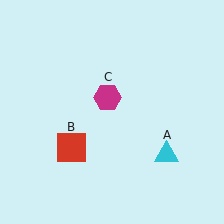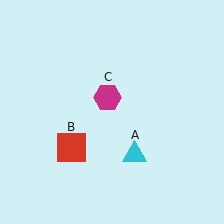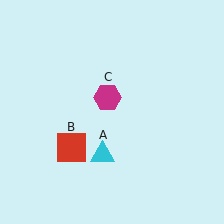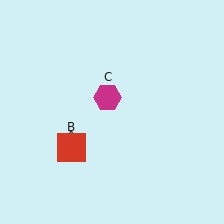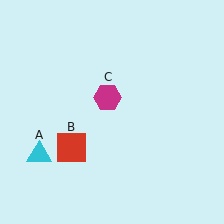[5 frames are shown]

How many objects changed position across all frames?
1 object changed position: cyan triangle (object A).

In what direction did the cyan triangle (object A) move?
The cyan triangle (object A) moved left.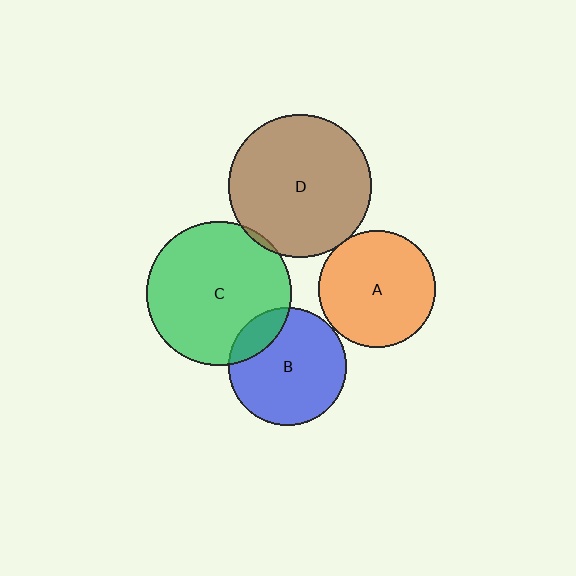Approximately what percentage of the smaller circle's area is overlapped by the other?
Approximately 5%.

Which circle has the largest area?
Circle C (green).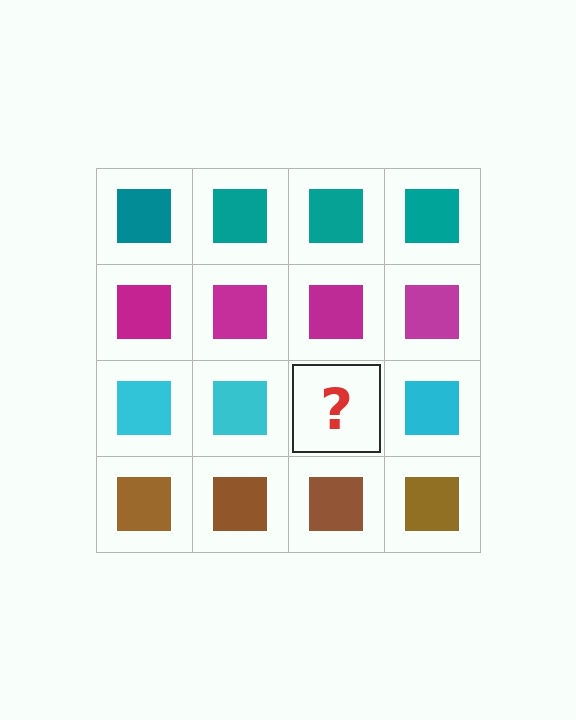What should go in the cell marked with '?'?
The missing cell should contain a cyan square.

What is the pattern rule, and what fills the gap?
The rule is that each row has a consistent color. The gap should be filled with a cyan square.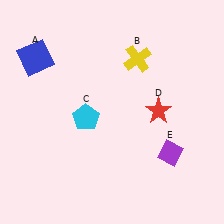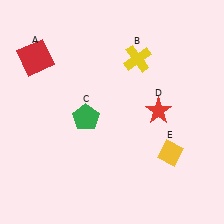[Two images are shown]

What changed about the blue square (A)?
In Image 1, A is blue. In Image 2, it changed to red.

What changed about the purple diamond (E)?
In Image 1, E is purple. In Image 2, it changed to yellow.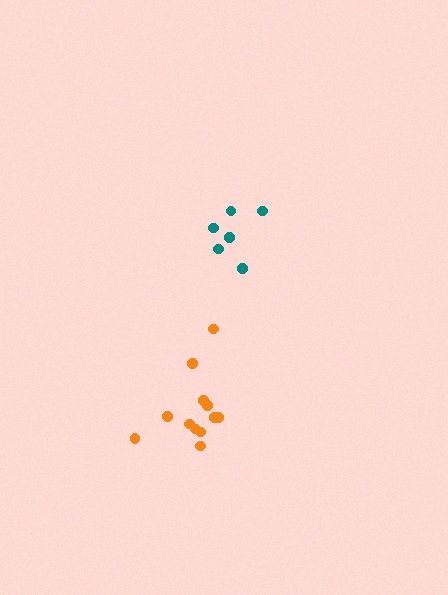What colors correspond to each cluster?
The clusters are colored: teal, orange.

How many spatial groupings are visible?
There are 2 spatial groupings.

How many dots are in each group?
Group 1: 6 dots, Group 2: 12 dots (18 total).